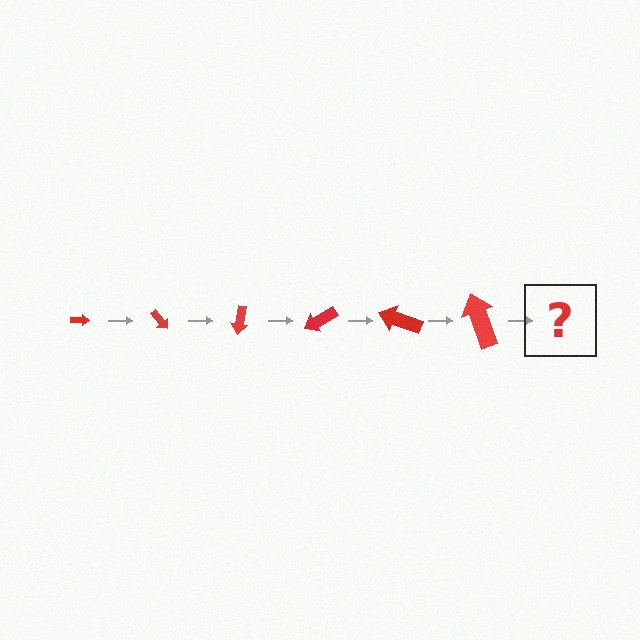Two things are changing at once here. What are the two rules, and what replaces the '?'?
The two rules are that the arrow grows larger each step and it rotates 50 degrees each step. The '?' should be an arrow, larger than the previous one and rotated 300 degrees from the start.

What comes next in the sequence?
The next element should be an arrow, larger than the previous one and rotated 300 degrees from the start.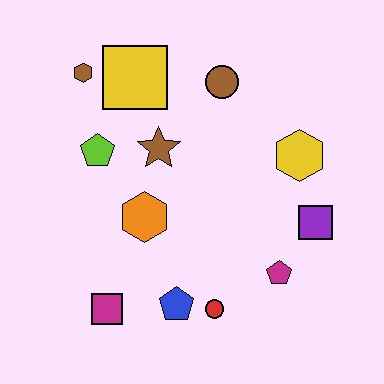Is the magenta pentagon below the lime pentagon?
Yes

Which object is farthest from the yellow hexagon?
The magenta square is farthest from the yellow hexagon.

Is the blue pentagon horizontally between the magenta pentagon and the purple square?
No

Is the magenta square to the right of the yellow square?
No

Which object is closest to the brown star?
The lime pentagon is closest to the brown star.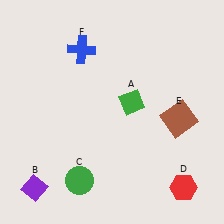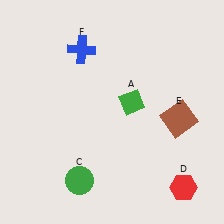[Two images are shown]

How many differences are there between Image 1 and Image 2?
There is 1 difference between the two images.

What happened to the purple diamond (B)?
The purple diamond (B) was removed in Image 2. It was in the bottom-left area of Image 1.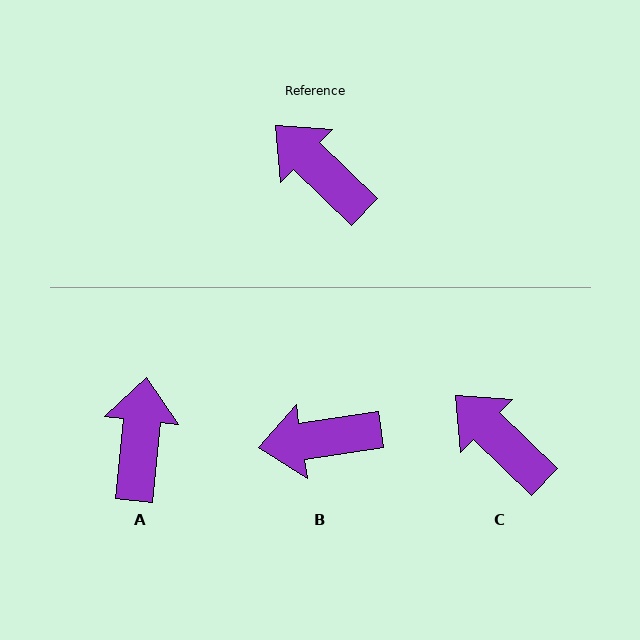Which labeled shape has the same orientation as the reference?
C.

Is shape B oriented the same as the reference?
No, it is off by about 52 degrees.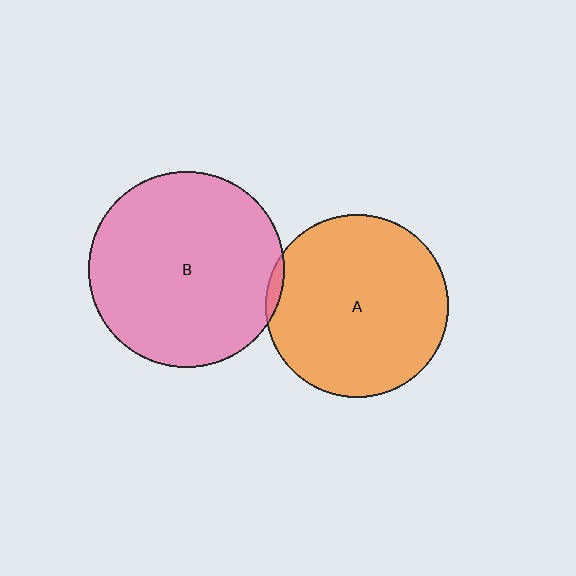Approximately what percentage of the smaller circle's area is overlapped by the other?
Approximately 5%.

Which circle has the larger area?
Circle B (pink).